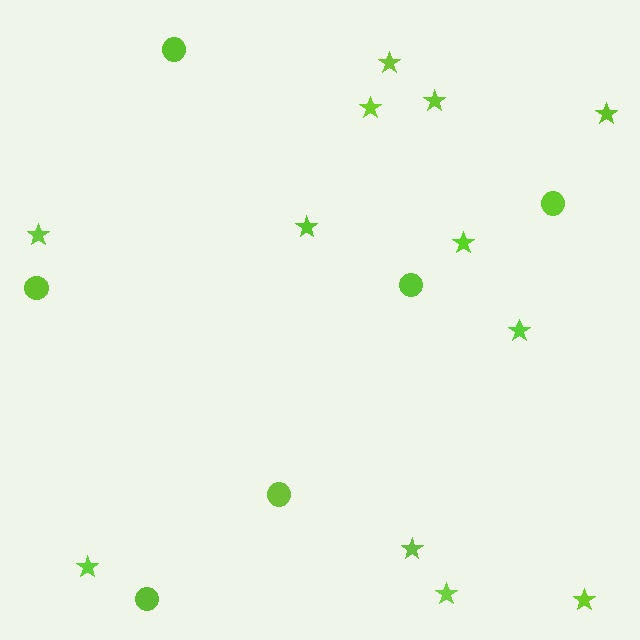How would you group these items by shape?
There are 2 groups: one group of circles (6) and one group of stars (12).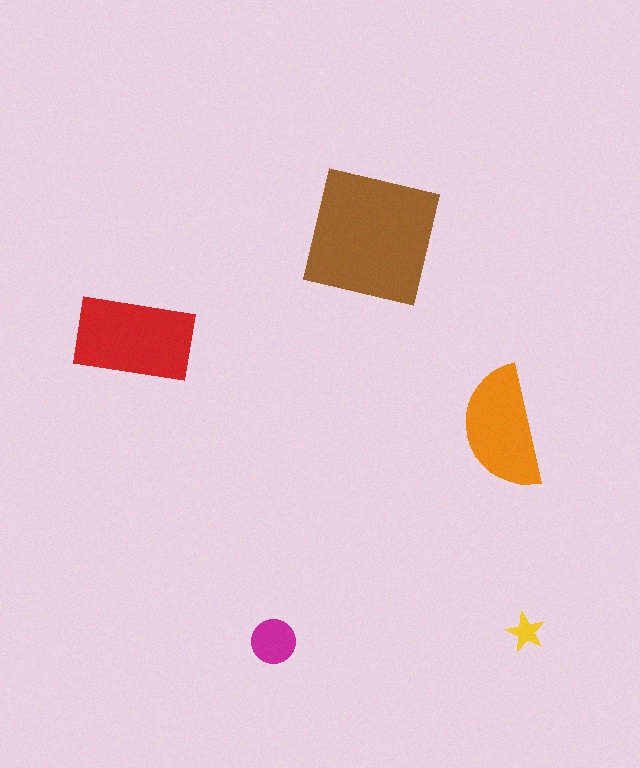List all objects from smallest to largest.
The yellow star, the magenta circle, the orange semicircle, the red rectangle, the brown square.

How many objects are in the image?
There are 5 objects in the image.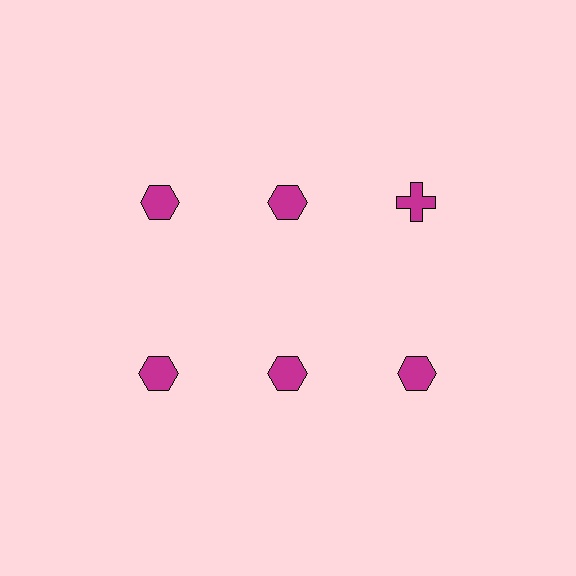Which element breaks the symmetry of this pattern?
The magenta cross in the top row, center column breaks the symmetry. All other shapes are magenta hexagons.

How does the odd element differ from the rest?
It has a different shape: cross instead of hexagon.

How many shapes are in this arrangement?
There are 6 shapes arranged in a grid pattern.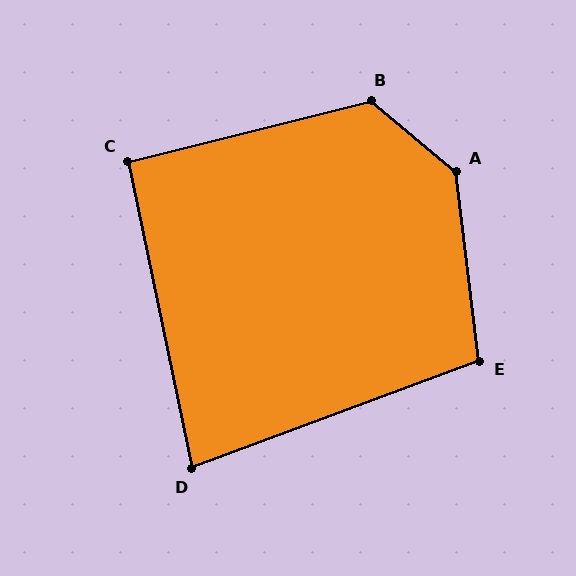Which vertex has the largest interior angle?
A, at approximately 136 degrees.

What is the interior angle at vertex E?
Approximately 104 degrees (obtuse).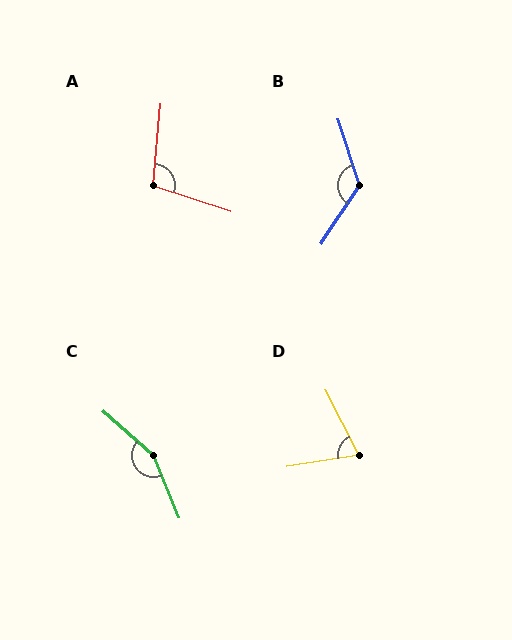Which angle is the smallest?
D, at approximately 71 degrees.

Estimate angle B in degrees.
Approximately 129 degrees.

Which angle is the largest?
C, at approximately 154 degrees.